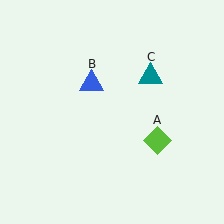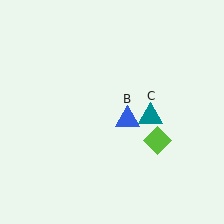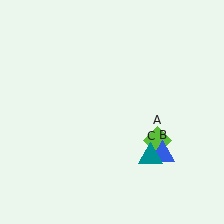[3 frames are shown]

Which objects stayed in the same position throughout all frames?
Lime diamond (object A) remained stationary.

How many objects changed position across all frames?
2 objects changed position: blue triangle (object B), teal triangle (object C).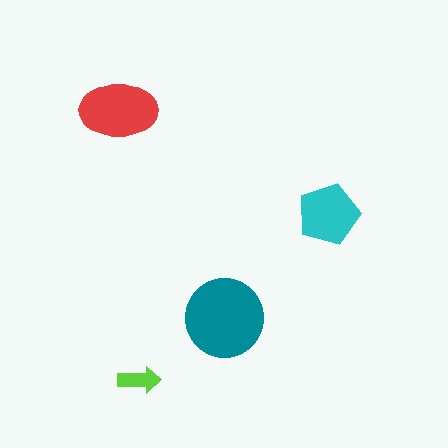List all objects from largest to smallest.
The teal circle, the red ellipse, the cyan pentagon, the lime arrow.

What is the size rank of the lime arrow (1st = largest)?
4th.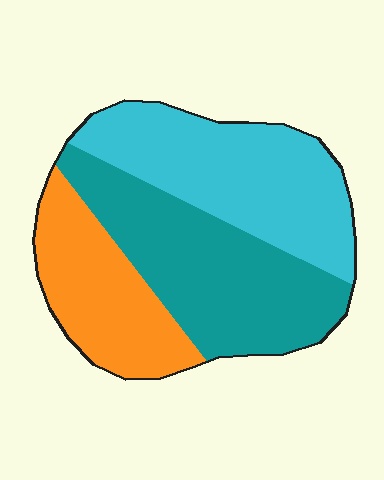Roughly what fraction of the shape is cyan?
Cyan covers 37% of the shape.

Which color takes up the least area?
Orange, at roughly 25%.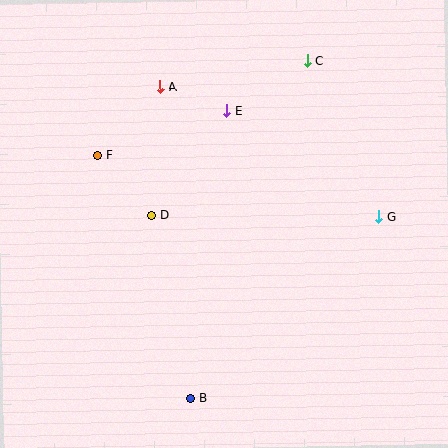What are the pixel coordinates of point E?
Point E is at (227, 111).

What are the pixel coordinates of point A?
Point A is at (160, 87).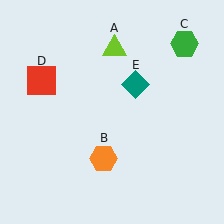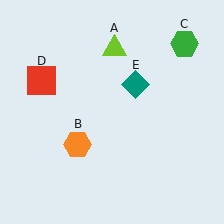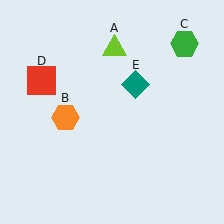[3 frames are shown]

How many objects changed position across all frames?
1 object changed position: orange hexagon (object B).